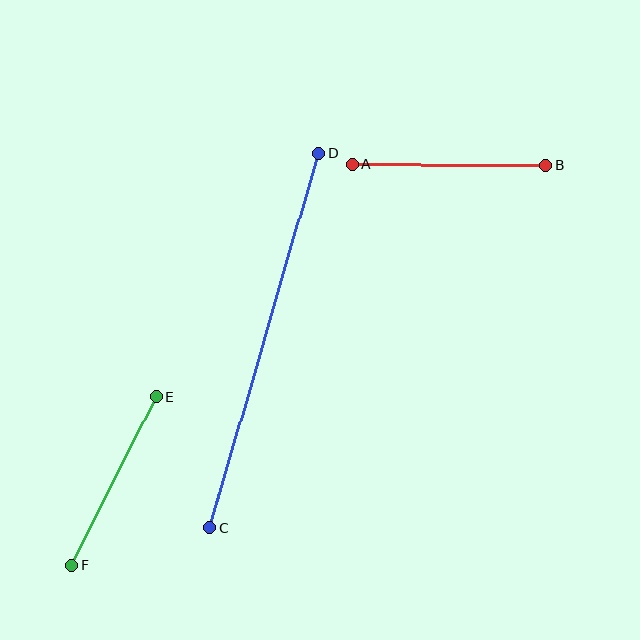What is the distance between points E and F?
The distance is approximately 189 pixels.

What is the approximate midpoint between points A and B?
The midpoint is at approximately (449, 165) pixels.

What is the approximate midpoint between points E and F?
The midpoint is at approximately (114, 481) pixels.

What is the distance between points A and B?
The distance is approximately 193 pixels.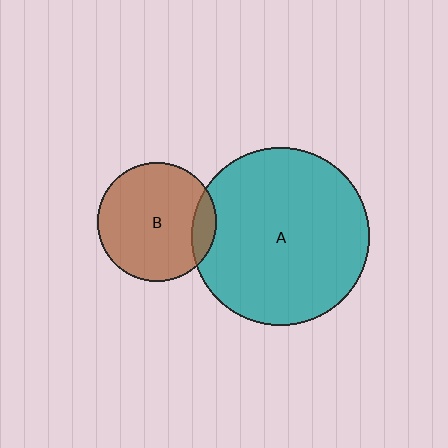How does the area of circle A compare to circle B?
Approximately 2.3 times.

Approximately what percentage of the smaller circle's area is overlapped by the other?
Approximately 10%.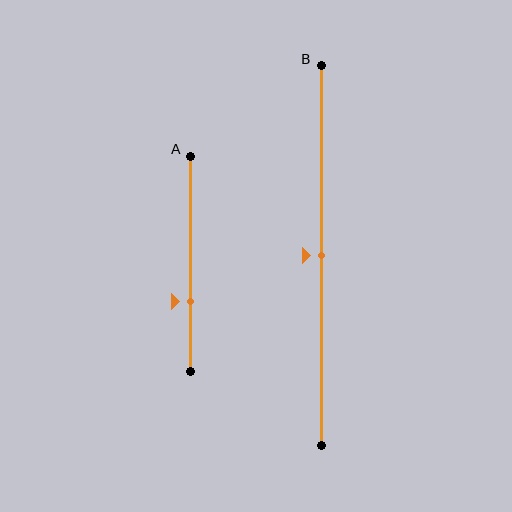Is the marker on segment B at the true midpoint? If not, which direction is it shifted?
Yes, the marker on segment B is at the true midpoint.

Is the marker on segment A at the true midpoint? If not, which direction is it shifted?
No, the marker on segment A is shifted downward by about 18% of the segment length.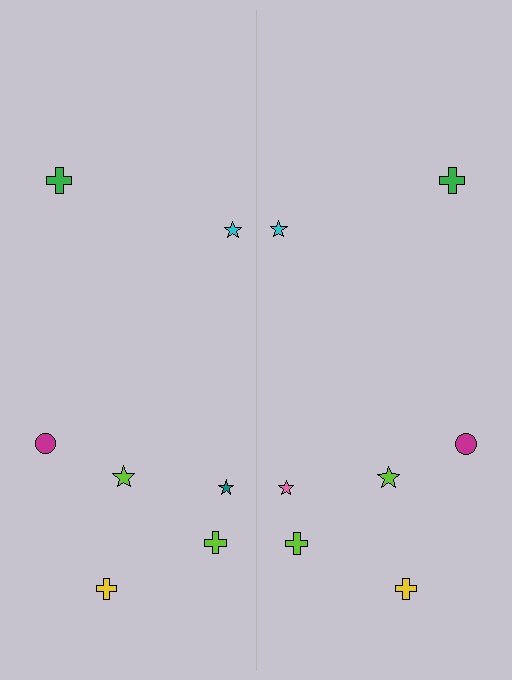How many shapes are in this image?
There are 14 shapes in this image.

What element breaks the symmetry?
The pink star on the right side breaks the symmetry — its mirror counterpart is teal.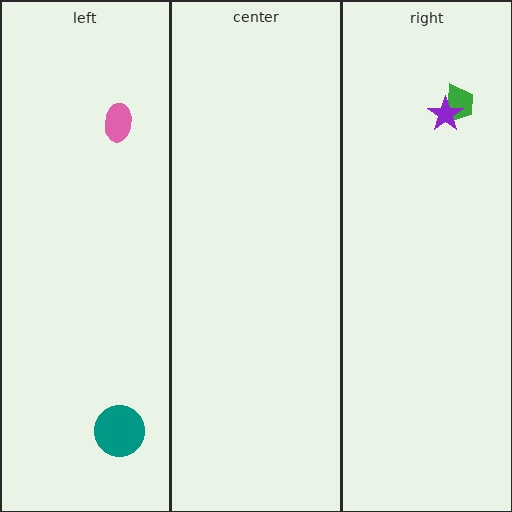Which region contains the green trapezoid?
The right region.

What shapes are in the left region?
The teal circle, the pink ellipse.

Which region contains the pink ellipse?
The left region.